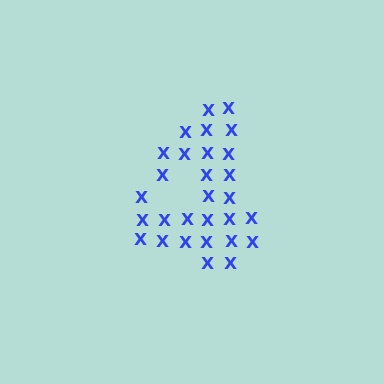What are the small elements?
The small elements are letter X's.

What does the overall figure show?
The overall figure shows the digit 4.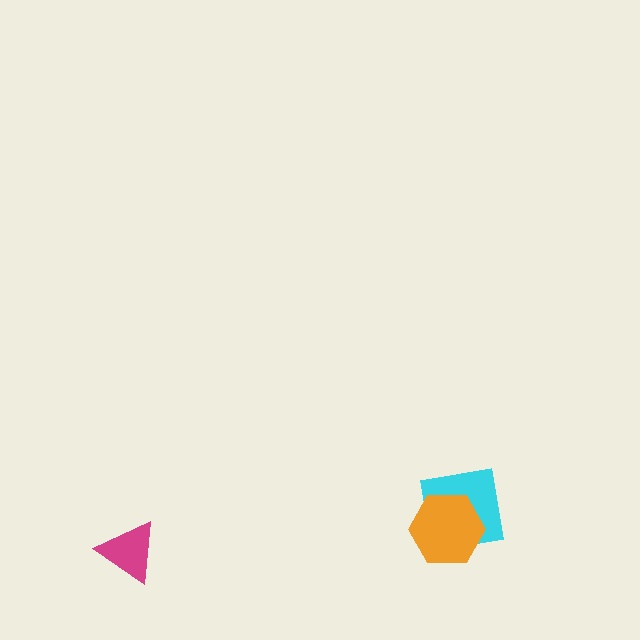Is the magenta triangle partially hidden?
No, no other shape covers it.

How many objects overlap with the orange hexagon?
1 object overlaps with the orange hexagon.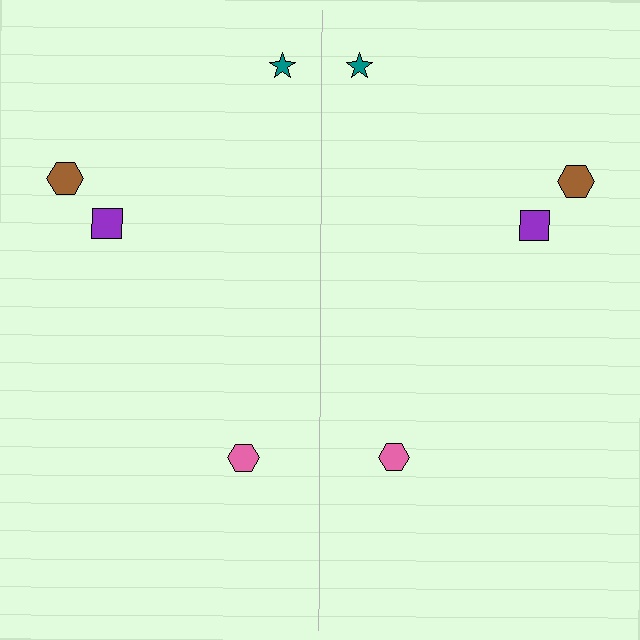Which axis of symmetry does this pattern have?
The pattern has a vertical axis of symmetry running through the center of the image.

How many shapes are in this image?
There are 8 shapes in this image.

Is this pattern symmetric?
Yes, this pattern has bilateral (reflection) symmetry.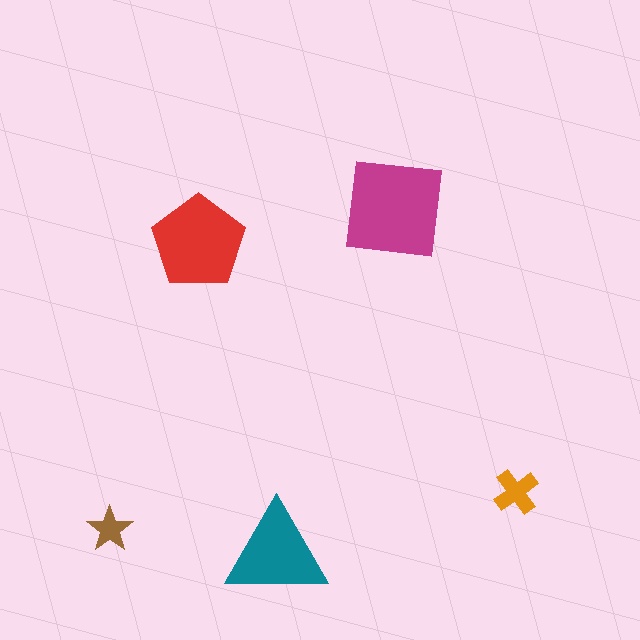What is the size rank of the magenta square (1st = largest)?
1st.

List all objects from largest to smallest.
The magenta square, the red pentagon, the teal triangle, the orange cross, the brown star.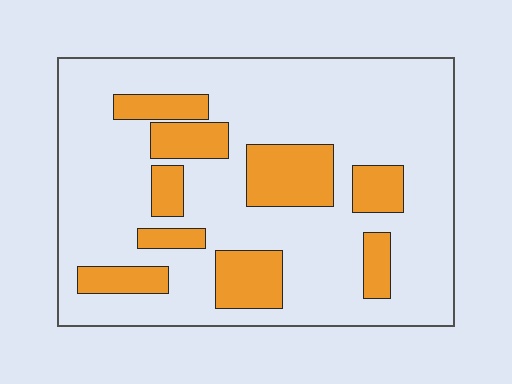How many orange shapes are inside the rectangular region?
9.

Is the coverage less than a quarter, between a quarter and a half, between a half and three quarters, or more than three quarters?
Less than a quarter.